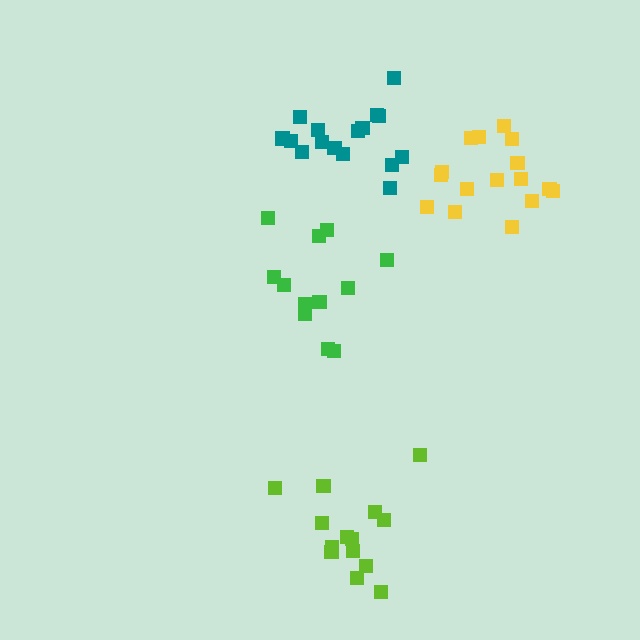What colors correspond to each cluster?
The clusters are colored: green, lime, yellow, teal.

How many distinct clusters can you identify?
There are 4 distinct clusters.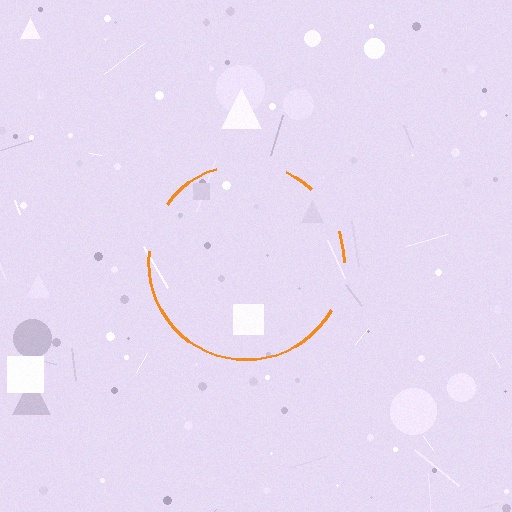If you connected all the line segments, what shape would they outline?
They would outline a circle.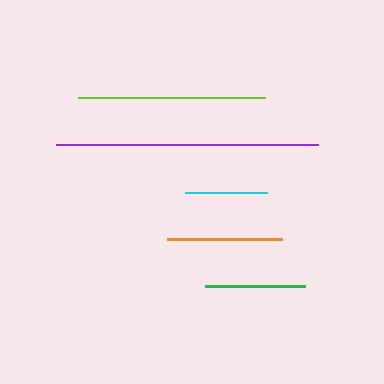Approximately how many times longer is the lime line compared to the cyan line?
The lime line is approximately 2.3 times the length of the cyan line.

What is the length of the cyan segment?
The cyan segment is approximately 82 pixels long.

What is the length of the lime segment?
The lime segment is approximately 187 pixels long.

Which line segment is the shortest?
The cyan line is the shortest at approximately 82 pixels.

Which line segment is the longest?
The purple line is the longest at approximately 263 pixels.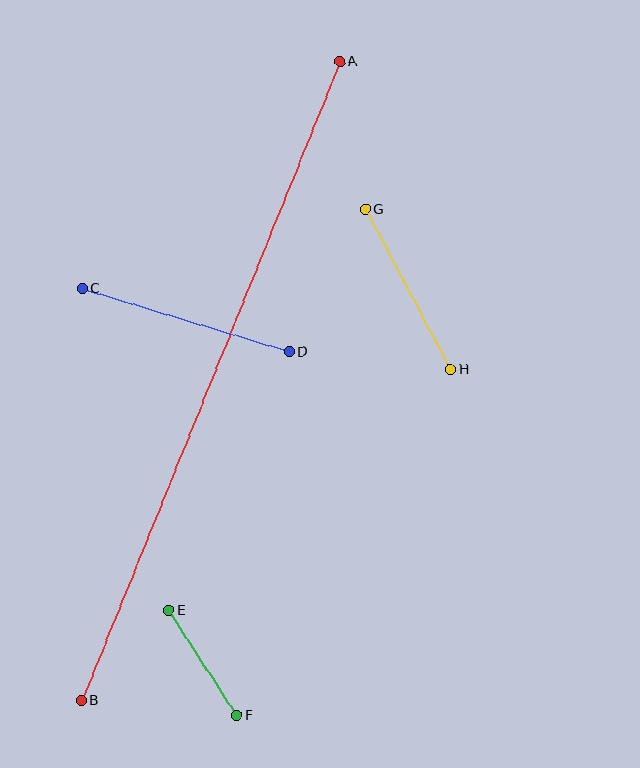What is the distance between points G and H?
The distance is approximately 181 pixels.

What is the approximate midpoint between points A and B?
The midpoint is at approximately (211, 381) pixels.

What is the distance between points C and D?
The distance is approximately 216 pixels.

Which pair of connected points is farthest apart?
Points A and B are farthest apart.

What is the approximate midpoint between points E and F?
The midpoint is at approximately (203, 663) pixels.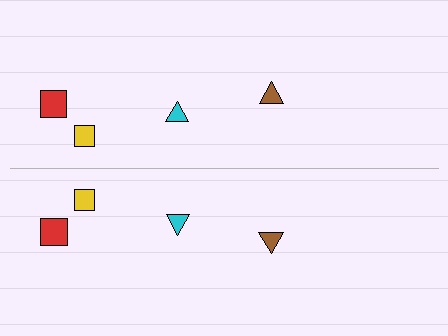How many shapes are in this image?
There are 8 shapes in this image.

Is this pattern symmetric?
Yes, this pattern has bilateral (reflection) symmetry.